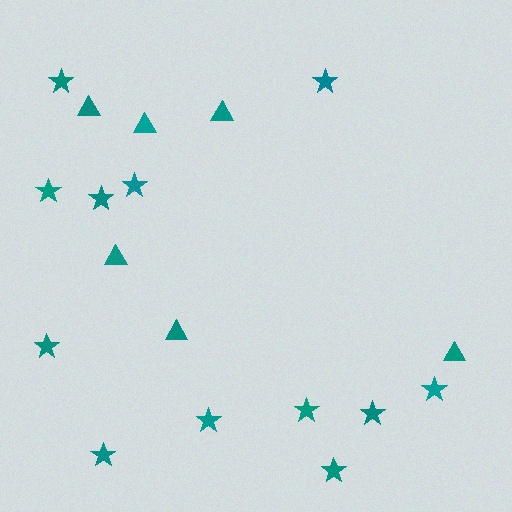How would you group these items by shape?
There are 2 groups: one group of triangles (6) and one group of stars (12).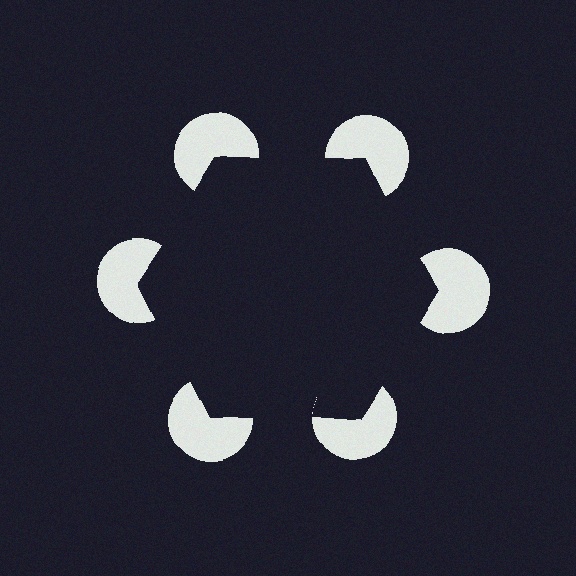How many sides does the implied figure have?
6 sides.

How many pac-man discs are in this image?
There are 6 — one at each vertex of the illusory hexagon.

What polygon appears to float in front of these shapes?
An illusory hexagon — its edges are inferred from the aligned wedge cuts in the pac-man discs, not physically drawn.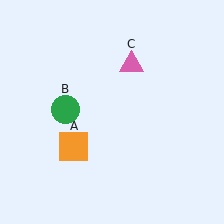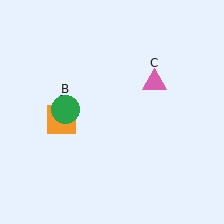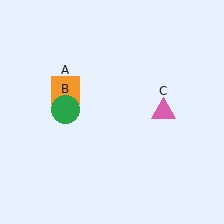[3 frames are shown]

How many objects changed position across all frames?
2 objects changed position: orange square (object A), pink triangle (object C).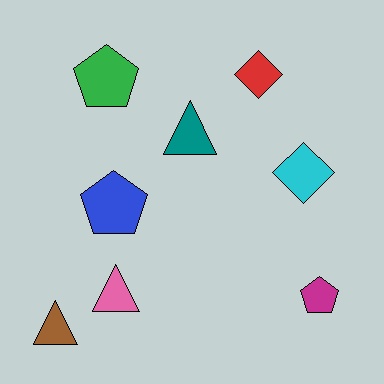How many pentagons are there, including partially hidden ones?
There are 3 pentagons.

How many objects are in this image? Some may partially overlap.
There are 8 objects.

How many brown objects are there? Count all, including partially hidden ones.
There is 1 brown object.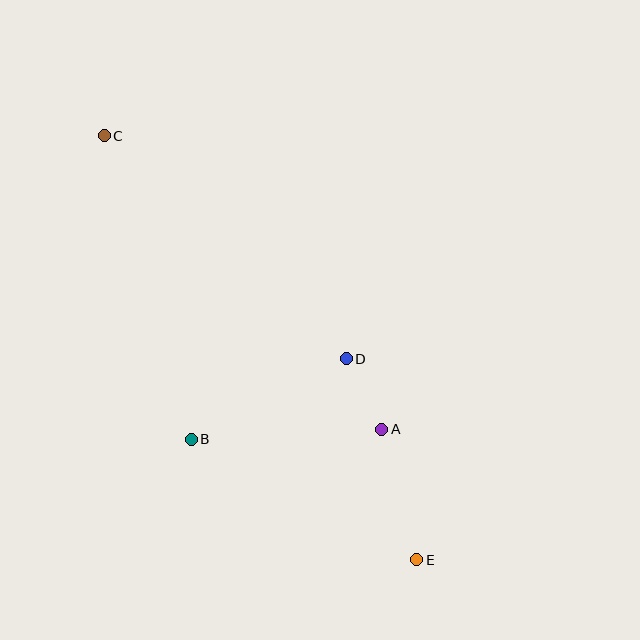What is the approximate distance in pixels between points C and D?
The distance between C and D is approximately 329 pixels.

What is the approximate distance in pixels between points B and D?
The distance between B and D is approximately 175 pixels.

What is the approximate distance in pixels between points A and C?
The distance between A and C is approximately 404 pixels.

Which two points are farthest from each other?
Points C and E are farthest from each other.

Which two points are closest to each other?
Points A and D are closest to each other.